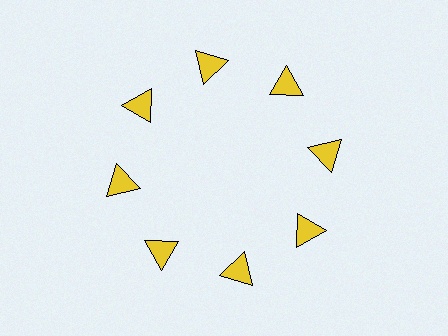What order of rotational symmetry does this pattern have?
This pattern has 8-fold rotational symmetry.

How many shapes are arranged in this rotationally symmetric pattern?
There are 8 shapes, arranged in 8 groups of 1.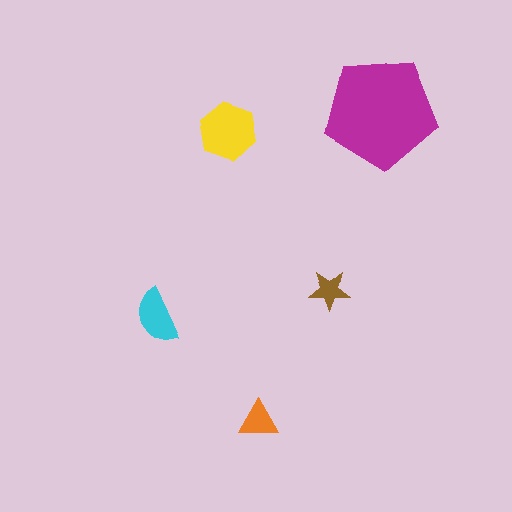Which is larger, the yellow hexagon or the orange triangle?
The yellow hexagon.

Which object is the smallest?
The brown star.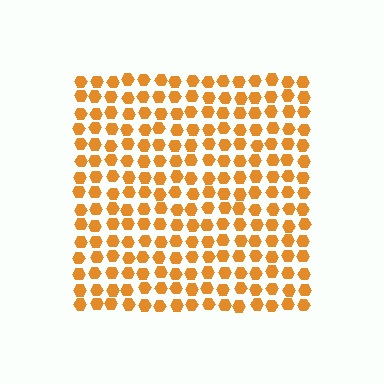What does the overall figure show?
The overall figure shows a square.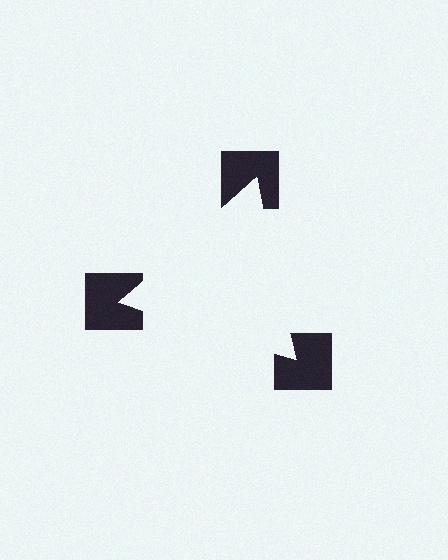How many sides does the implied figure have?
3 sides.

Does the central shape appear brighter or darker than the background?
It typically appears slightly brighter than the background, even though no actual brightness change is drawn.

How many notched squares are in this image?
There are 3 — one at each vertex of the illusory triangle.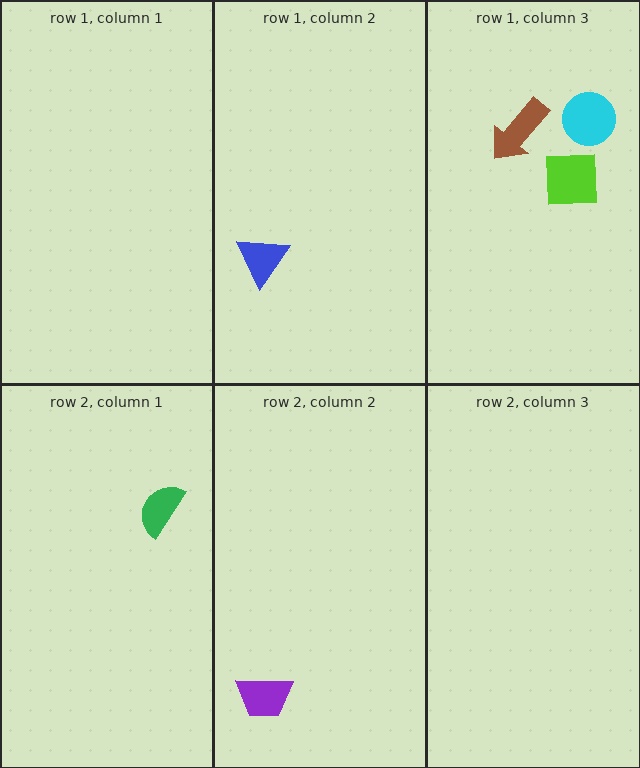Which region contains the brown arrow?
The row 1, column 3 region.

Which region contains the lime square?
The row 1, column 3 region.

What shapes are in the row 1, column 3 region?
The cyan circle, the lime square, the brown arrow.